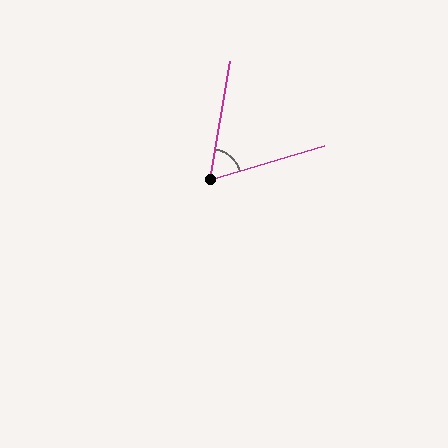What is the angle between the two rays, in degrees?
Approximately 64 degrees.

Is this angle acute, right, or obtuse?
It is acute.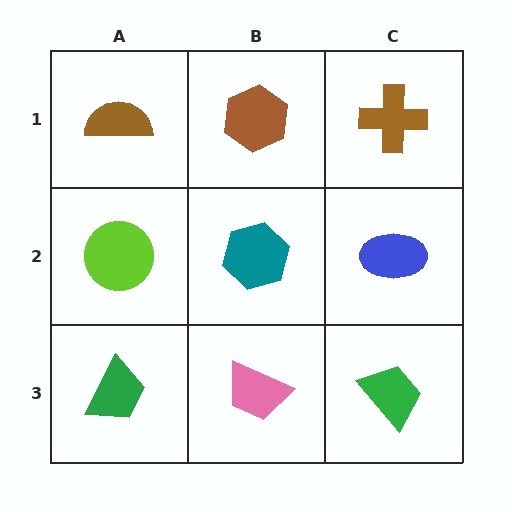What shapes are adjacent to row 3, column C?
A blue ellipse (row 2, column C), a pink trapezoid (row 3, column B).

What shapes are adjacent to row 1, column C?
A blue ellipse (row 2, column C), a brown hexagon (row 1, column B).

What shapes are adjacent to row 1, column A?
A lime circle (row 2, column A), a brown hexagon (row 1, column B).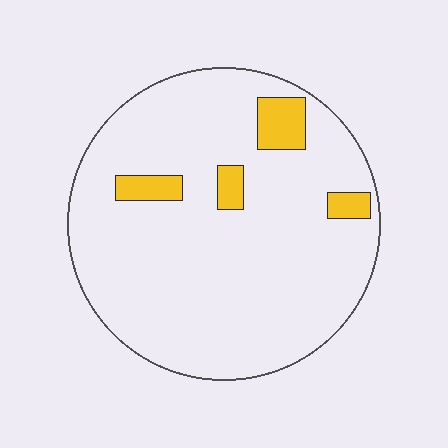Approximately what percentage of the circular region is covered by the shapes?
Approximately 10%.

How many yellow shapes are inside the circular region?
4.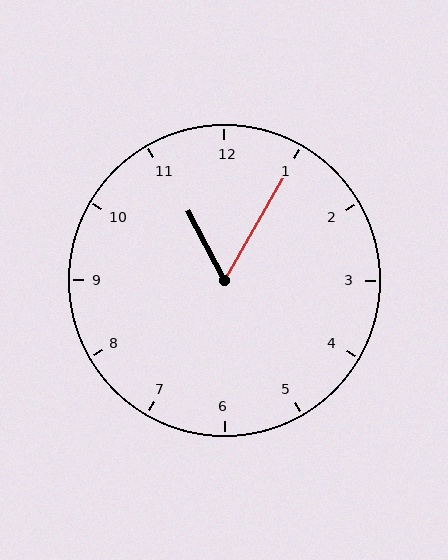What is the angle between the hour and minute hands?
Approximately 58 degrees.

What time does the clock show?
11:05.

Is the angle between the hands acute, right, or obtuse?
It is acute.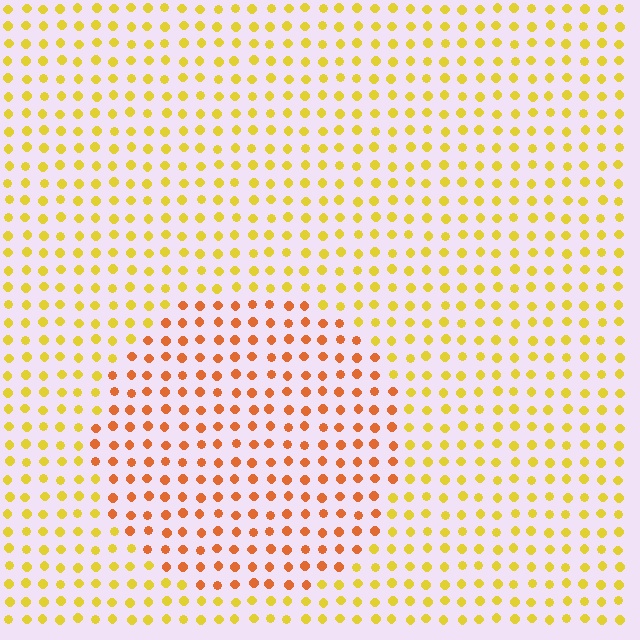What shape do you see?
I see a circle.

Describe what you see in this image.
The image is filled with small yellow elements in a uniform arrangement. A circle-shaped region is visible where the elements are tinted to a slightly different hue, forming a subtle color boundary.